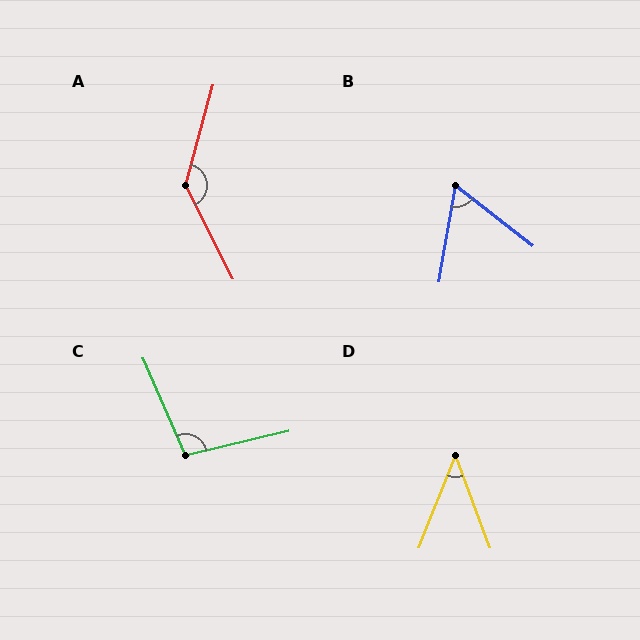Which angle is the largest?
A, at approximately 138 degrees.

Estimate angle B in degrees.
Approximately 62 degrees.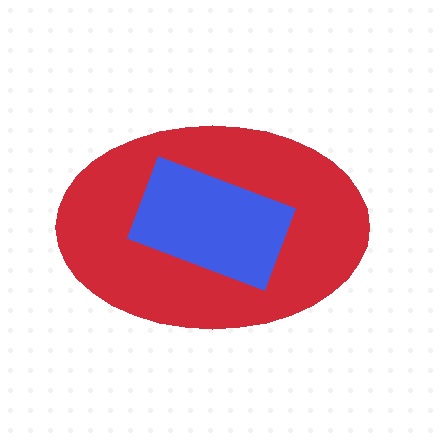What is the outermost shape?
The red ellipse.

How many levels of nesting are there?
2.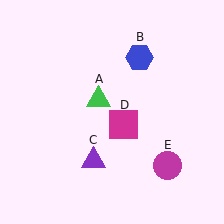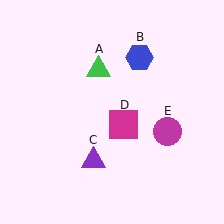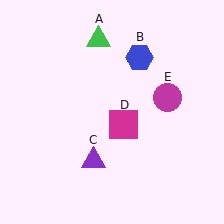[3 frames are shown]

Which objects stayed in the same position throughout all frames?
Blue hexagon (object B) and purple triangle (object C) and magenta square (object D) remained stationary.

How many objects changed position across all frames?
2 objects changed position: green triangle (object A), magenta circle (object E).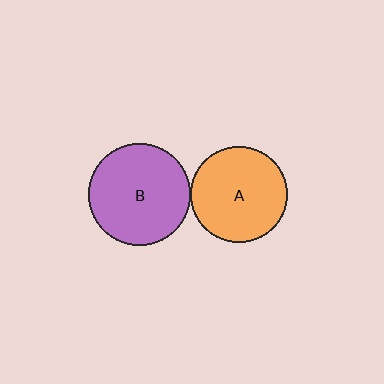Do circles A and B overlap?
Yes.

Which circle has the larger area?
Circle B (purple).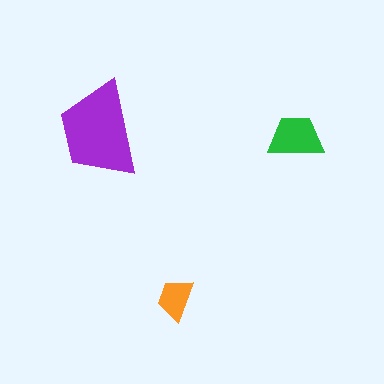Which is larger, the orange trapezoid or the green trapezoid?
The green one.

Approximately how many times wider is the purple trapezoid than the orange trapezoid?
About 2.5 times wider.